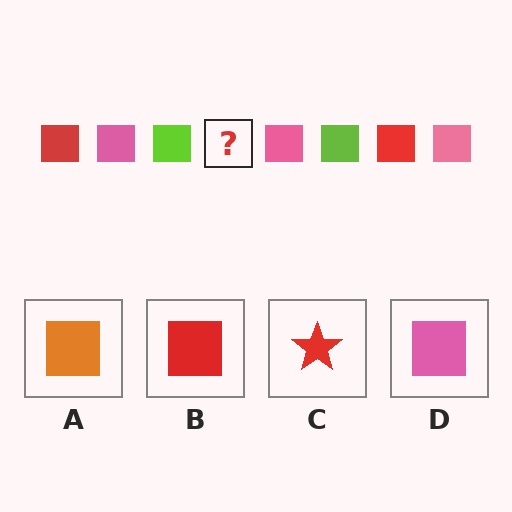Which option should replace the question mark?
Option B.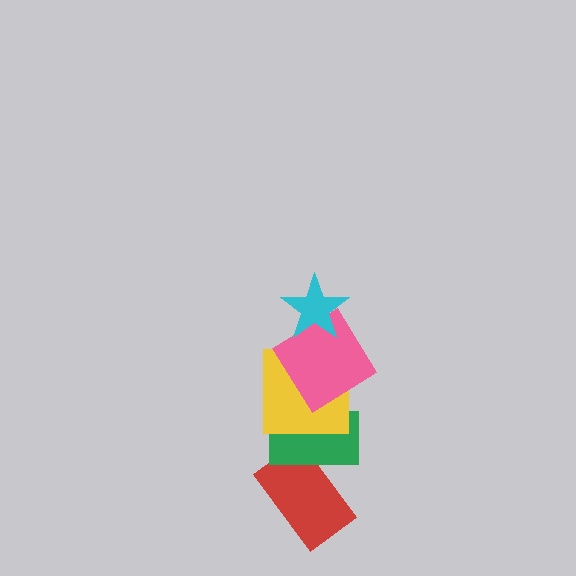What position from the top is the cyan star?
The cyan star is 1st from the top.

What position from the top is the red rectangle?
The red rectangle is 5th from the top.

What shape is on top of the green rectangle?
The yellow square is on top of the green rectangle.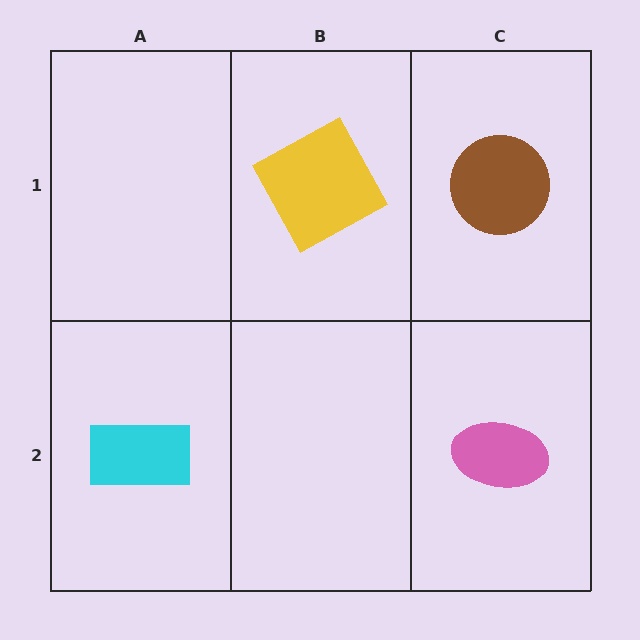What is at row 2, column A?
A cyan rectangle.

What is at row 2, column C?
A pink ellipse.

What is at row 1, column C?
A brown circle.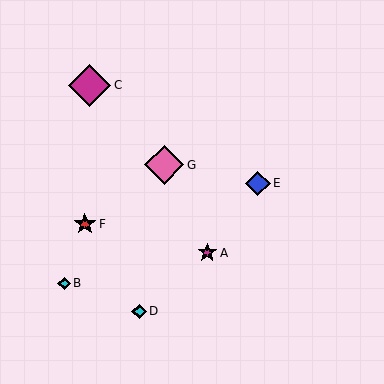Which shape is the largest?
The magenta diamond (labeled C) is the largest.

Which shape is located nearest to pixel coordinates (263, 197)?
The blue diamond (labeled E) at (258, 183) is nearest to that location.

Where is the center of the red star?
The center of the red star is at (85, 224).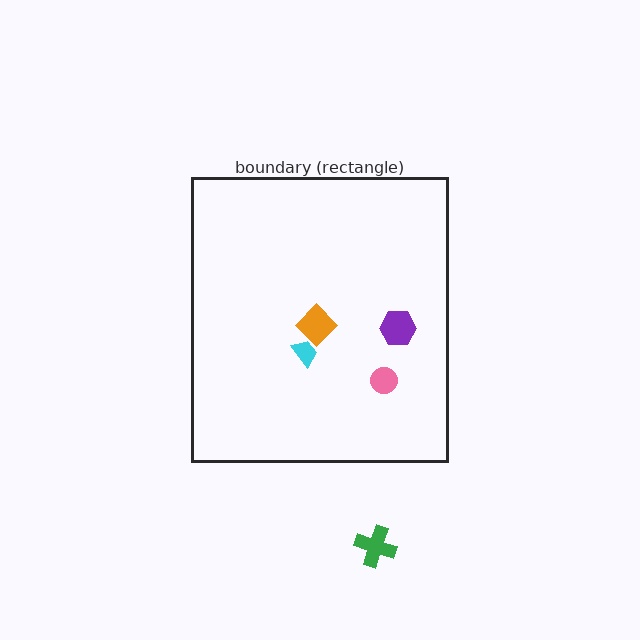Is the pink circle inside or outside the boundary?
Inside.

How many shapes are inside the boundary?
4 inside, 1 outside.